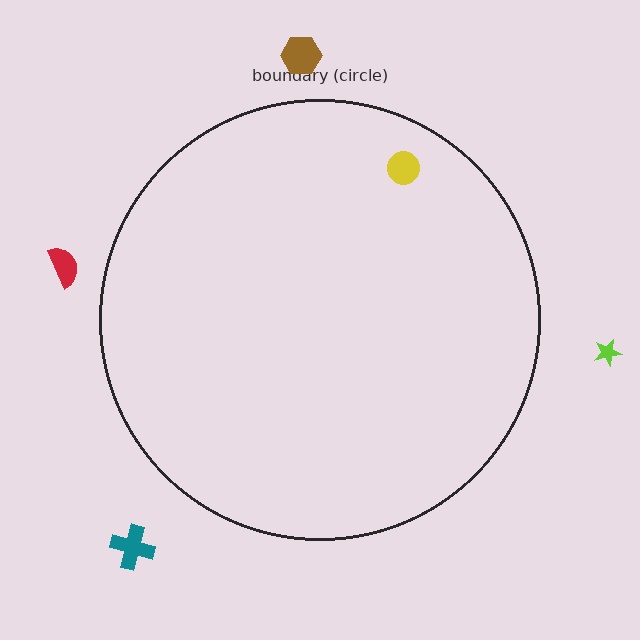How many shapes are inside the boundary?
1 inside, 4 outside.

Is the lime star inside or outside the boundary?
Outside.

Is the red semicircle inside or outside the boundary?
Outside.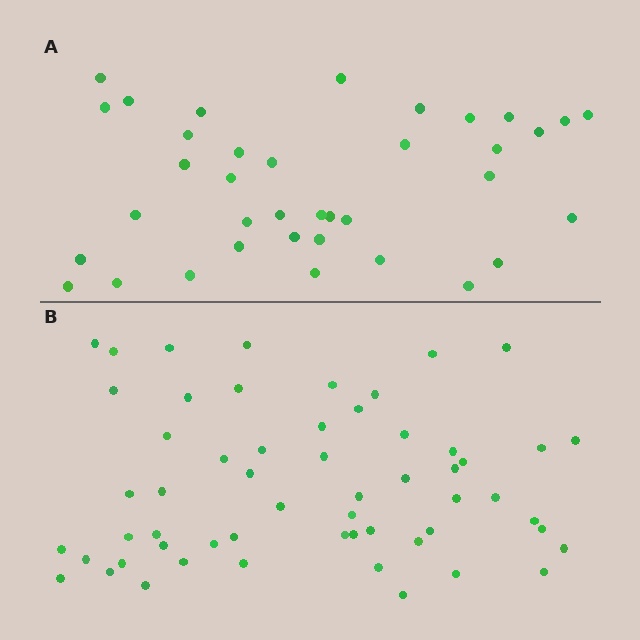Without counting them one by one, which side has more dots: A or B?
Region B (the bottom region) has more dots.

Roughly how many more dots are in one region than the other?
Region B has approximately 20 more dots than region A.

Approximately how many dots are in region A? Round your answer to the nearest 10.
About 40 dots. (The exact count is 37, which rounds to 40.)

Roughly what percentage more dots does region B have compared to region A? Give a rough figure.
About 55% more.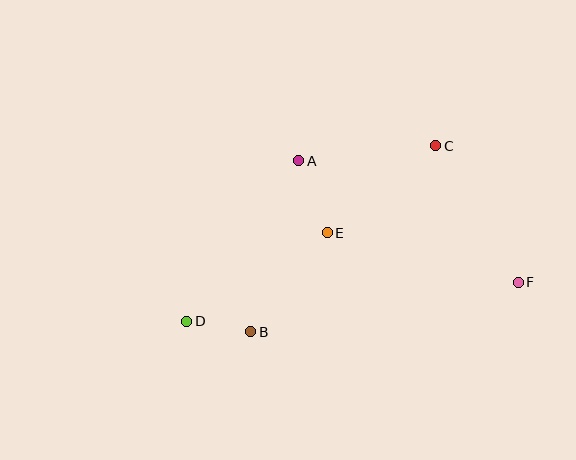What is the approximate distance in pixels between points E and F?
The distance between E and F is approximately 197 pixels.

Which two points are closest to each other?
Points B and D are closest to each other.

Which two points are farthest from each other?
Points D and F are farthest from each other.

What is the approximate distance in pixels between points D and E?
The distance between D and E is approximately 166 pixels.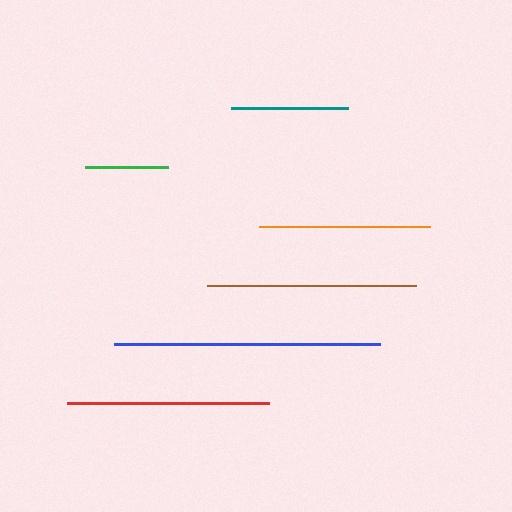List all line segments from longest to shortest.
From longest to shortest: blue, brown, red, orange, teal, green.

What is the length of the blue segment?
The blue segment is approximately 266 pixels long.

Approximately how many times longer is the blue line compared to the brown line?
The blue line is approximately 1.3 times the length of the brown line.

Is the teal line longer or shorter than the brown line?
The brown line is longer than the teal line.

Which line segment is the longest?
The blue line is the longest at approximately 266 pixels.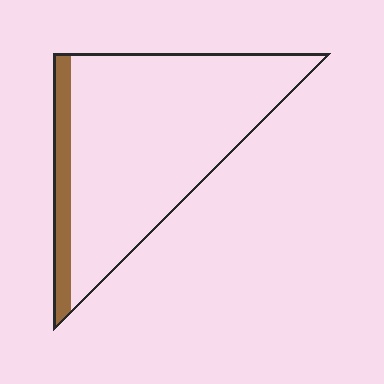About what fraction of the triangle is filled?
About one eighth (1/8).